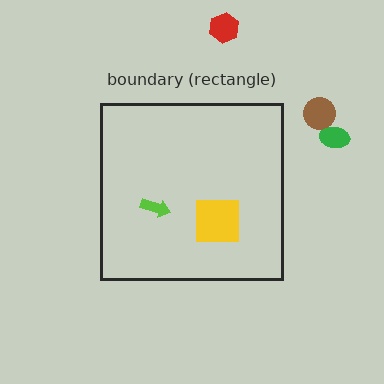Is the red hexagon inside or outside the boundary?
Outside.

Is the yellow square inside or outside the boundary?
Inside.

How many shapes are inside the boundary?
2 inside, 3 outside.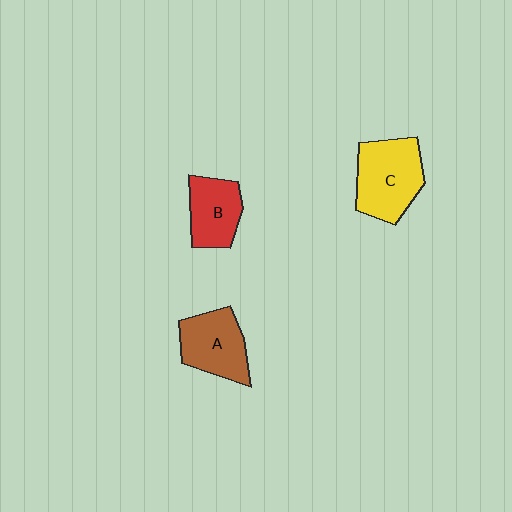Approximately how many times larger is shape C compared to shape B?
Approximately 1.4 times.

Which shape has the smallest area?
Shape B (red).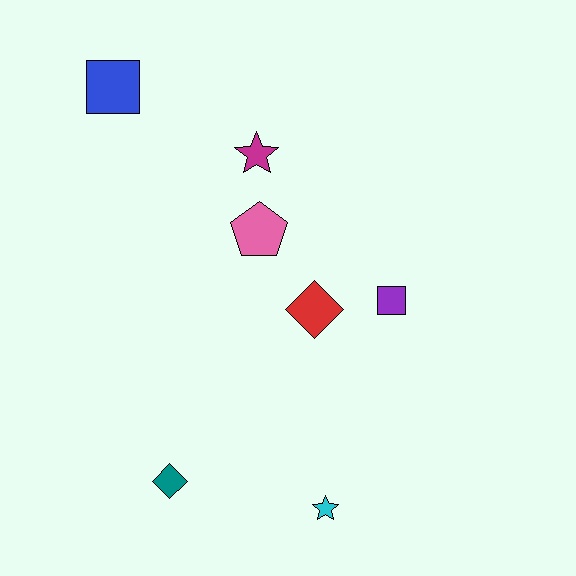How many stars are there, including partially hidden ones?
There are 2 stars.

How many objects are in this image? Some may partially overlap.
There are 7 objects.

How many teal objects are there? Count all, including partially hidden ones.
There is 1 teal object.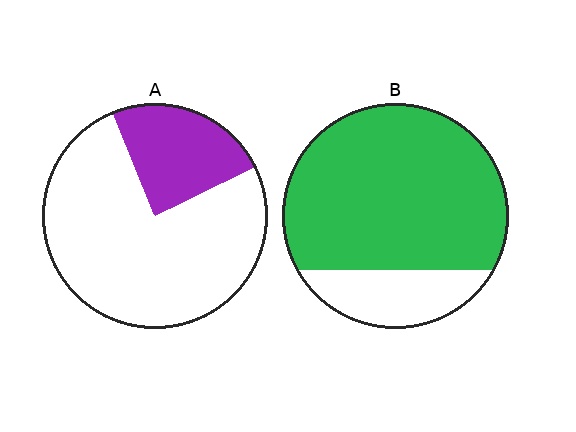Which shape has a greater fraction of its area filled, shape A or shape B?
Shape B.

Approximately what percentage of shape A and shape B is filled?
A is approximately 25% and B is approximately 80%.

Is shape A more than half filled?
No.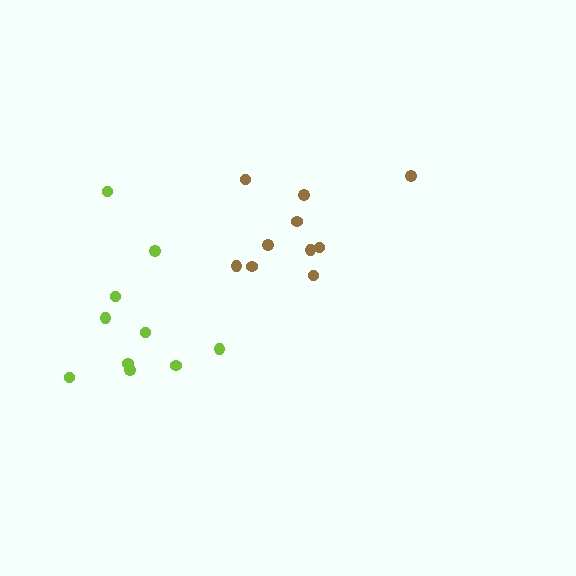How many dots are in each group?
Group 1: 10 dots, Group 2: 10 dots (20 total).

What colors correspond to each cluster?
The clusters are colored: lime, brown.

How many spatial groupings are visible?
There are 2 spatial groupings.